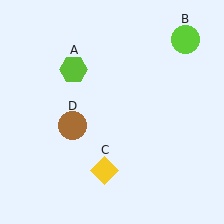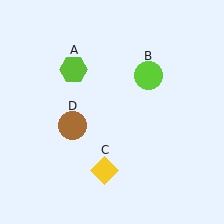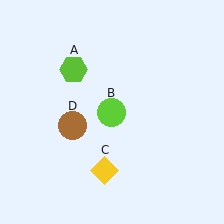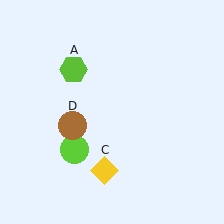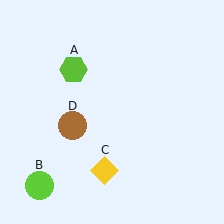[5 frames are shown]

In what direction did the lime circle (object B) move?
The lime circle (object B) moved down and to the left.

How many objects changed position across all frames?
1 object changed position: lime circle (object B).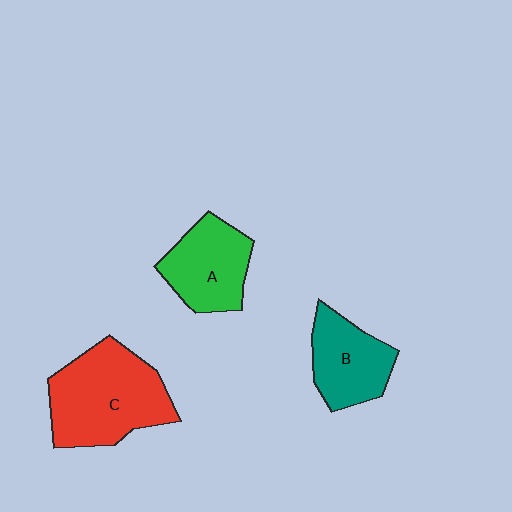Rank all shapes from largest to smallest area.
From largest to smallest: C (red), A (green), B (teal).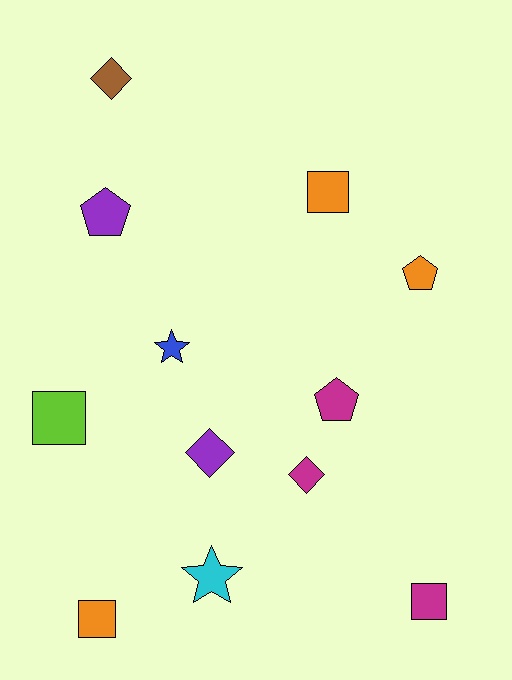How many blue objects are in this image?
There is 1 blue object.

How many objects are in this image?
There are 12 objects.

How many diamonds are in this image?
There are 3 diamonds.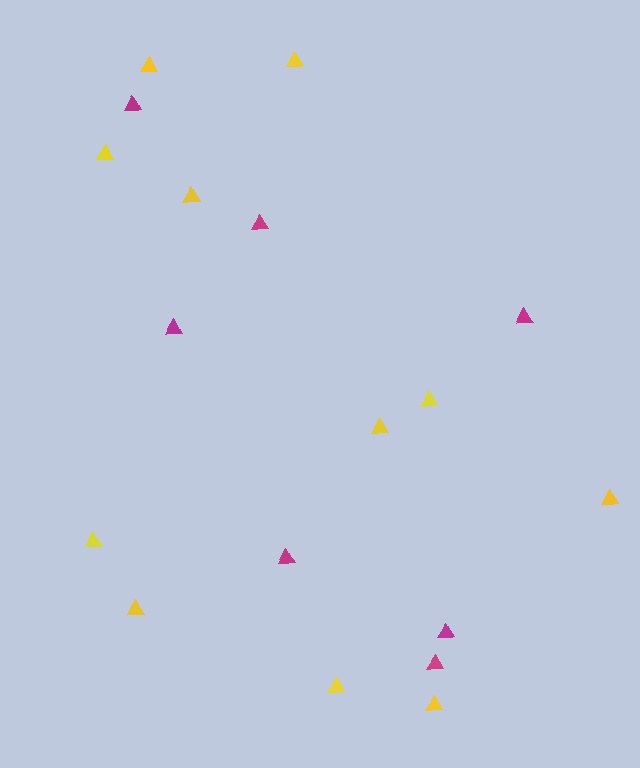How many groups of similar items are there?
There are 2 groups: one group of yellow triangles (11) and one group of magenta triangles (7).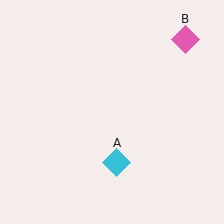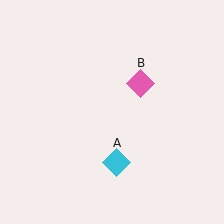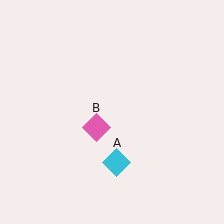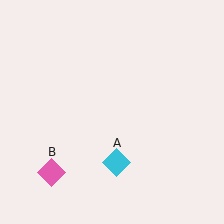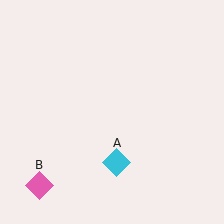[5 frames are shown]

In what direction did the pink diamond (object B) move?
The pink diamond (object B) moved down and to the left.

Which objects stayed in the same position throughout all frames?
Cyan diamond (object A) remained stationary.